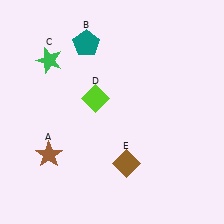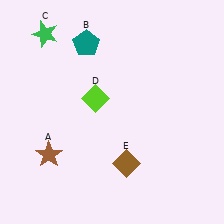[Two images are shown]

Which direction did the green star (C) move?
The green star (C) moved up.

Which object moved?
The green star (C) moved up.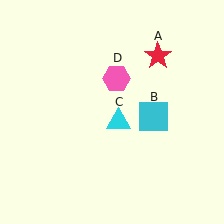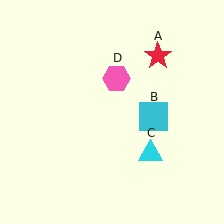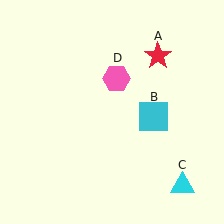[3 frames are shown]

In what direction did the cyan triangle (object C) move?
The cyan triangle (object C) moved down and to the right.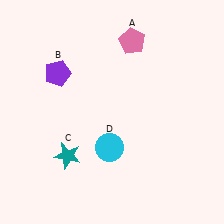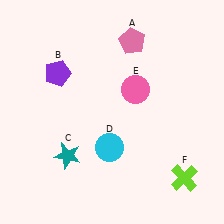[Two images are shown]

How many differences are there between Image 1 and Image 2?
There are 2 differences between the two images.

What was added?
A pink circle (E), a lime cross (F) were added in Image 2.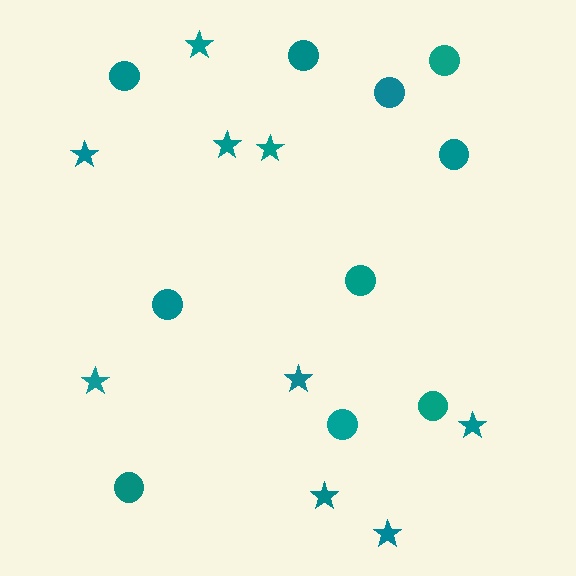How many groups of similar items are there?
There are 2 groups: one group of circles (10) and one group of stars (9).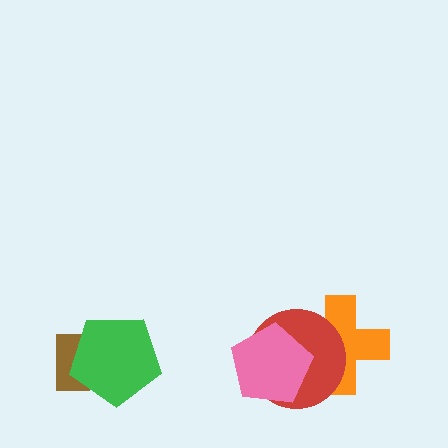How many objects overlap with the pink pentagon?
2 objects overlap with the pink pentagon.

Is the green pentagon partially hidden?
No, no other shape covers it.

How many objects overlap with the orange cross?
2 objects overlap with the orange cross.